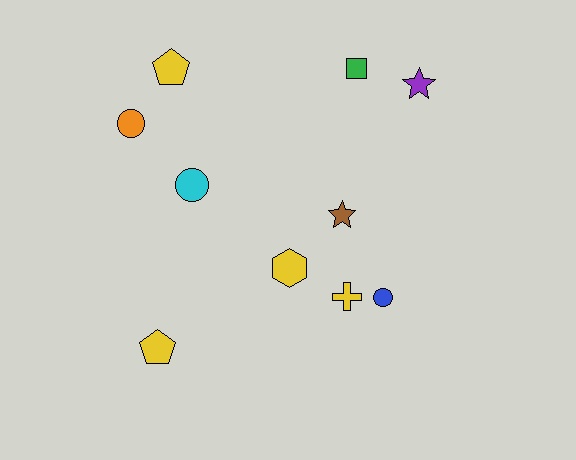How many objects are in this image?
There are 10 objects.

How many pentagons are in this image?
There are 2 pentagons.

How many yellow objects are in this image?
There are 4 yellow objects.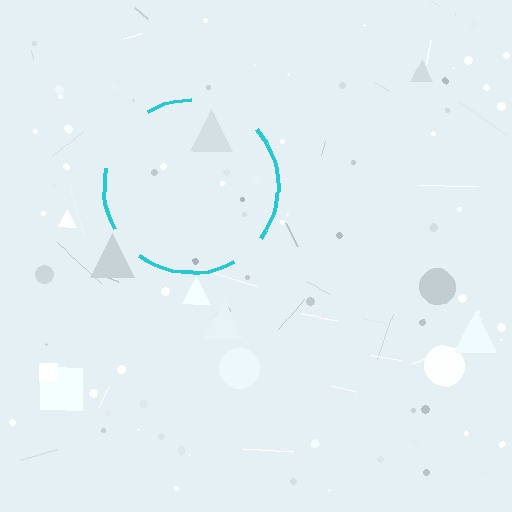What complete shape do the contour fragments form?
The contour fragments form a circle.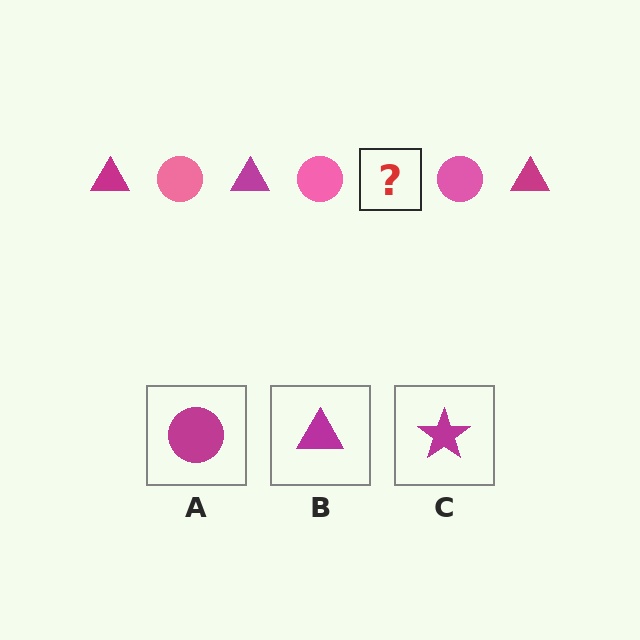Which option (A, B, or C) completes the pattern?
B.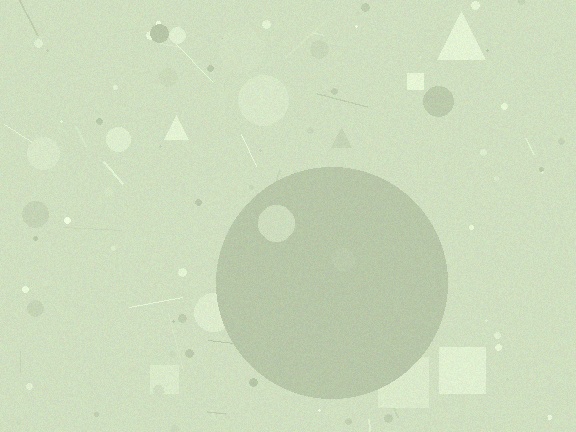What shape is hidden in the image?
A circle is hidden in the image.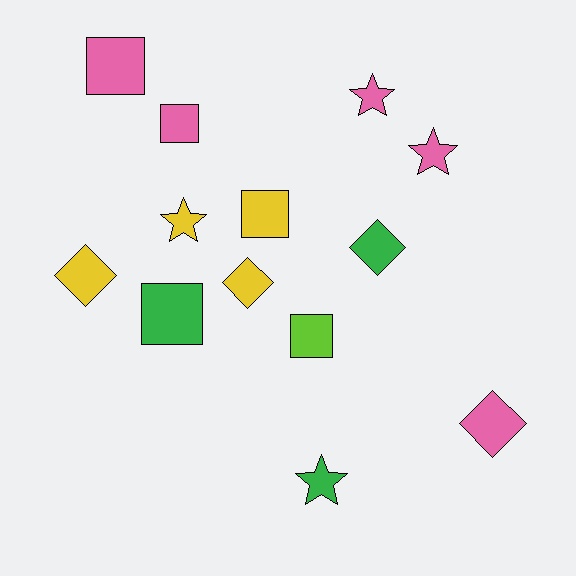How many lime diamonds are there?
There are no lime diamonds.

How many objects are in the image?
There are 13 objects.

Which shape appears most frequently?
Square, with 5 objects.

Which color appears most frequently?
Pink, with 5 objects.